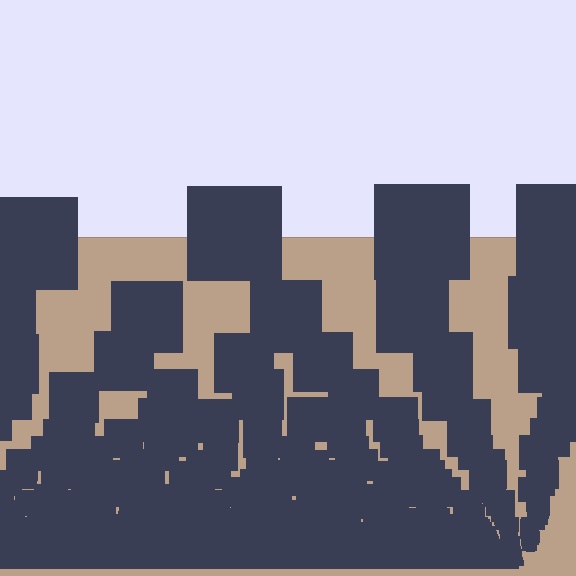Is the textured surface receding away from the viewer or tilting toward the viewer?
The surface appears to tilt toward the viewer. Texture elements get larger and sparser toward the top.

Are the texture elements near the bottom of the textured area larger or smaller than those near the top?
Smaller. The gradient is inverted — elements near the bottom are smaller and denser.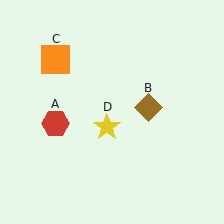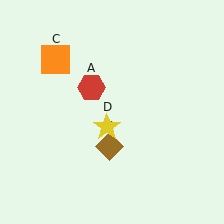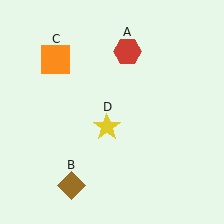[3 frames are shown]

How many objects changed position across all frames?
2 objects changed position: red hexagon (object A), brown diamond (object B).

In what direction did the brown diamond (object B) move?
The brown diamond (object B) moved down and to the left.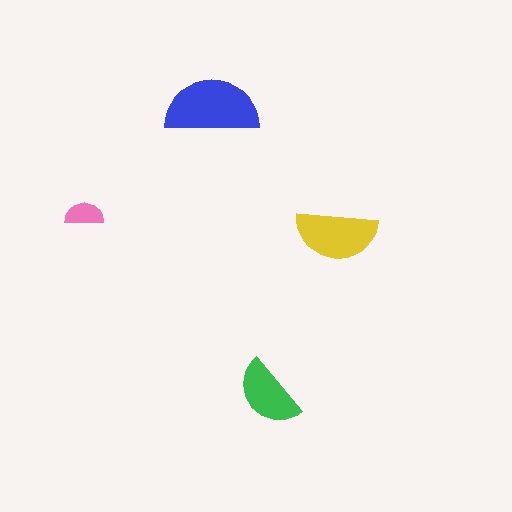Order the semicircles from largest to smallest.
the blue one, the yellow one, the green one, the pink one.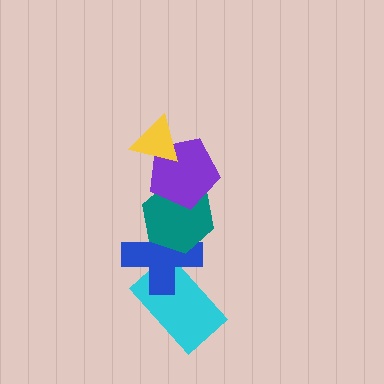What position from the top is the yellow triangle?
The yellow triangle is 1st from the top.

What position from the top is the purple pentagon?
The purple pentagon is 2nd from the top.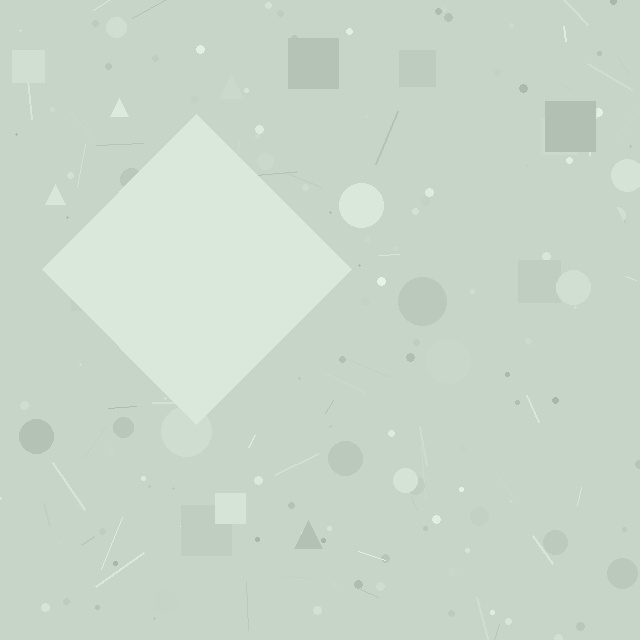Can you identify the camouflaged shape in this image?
The camouflaged shape is a diamond.